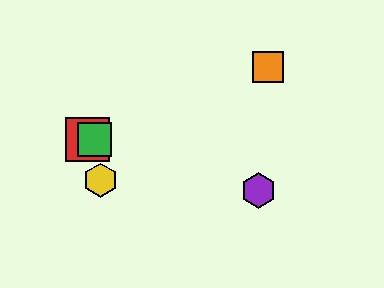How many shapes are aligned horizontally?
3 shapes (the red square, the blue square, the green square) are aligned horizontally.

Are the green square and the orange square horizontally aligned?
No, the green square is at y≈139 and the orange square is at y≈67.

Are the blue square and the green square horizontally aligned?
Yes, both are at y≈139.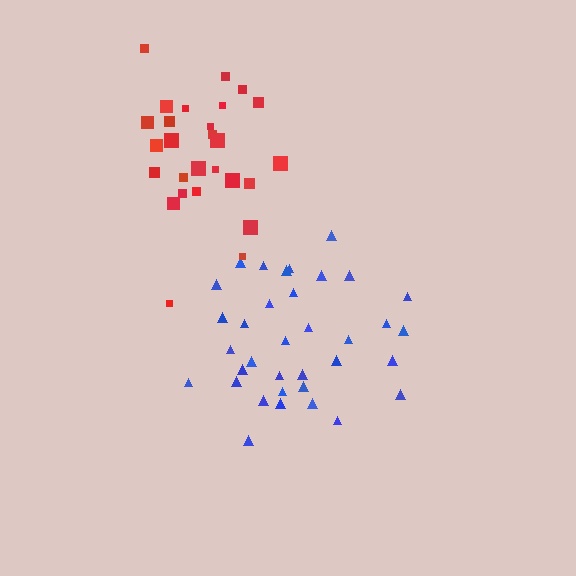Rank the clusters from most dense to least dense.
red, blue.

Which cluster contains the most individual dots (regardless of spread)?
Blue (35).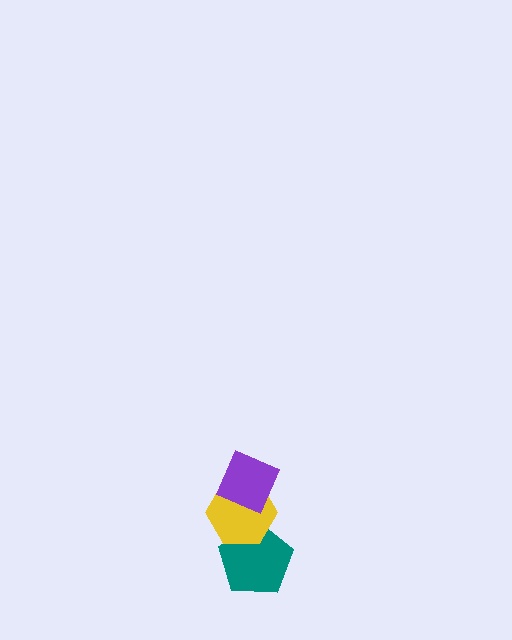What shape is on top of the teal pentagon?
The yellow hexagon is on top of the teal pentagon.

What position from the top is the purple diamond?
The purple diamond is 1st from the top.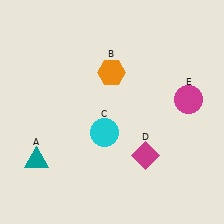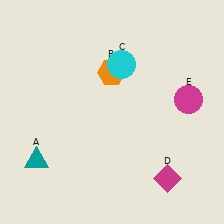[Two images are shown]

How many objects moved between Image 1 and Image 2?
2 objects moved between the two images.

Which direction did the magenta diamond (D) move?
The magenta diamond (D) moved down.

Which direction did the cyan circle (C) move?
The cyan circle (C) moved up.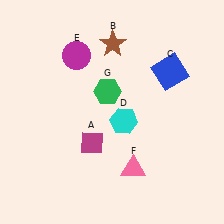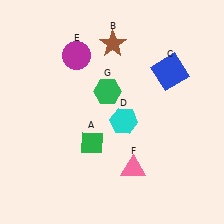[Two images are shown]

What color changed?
The diamond (A) changed from magenta in Image 1 to green in Image 2.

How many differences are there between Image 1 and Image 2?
There is 1 difference between the two images.